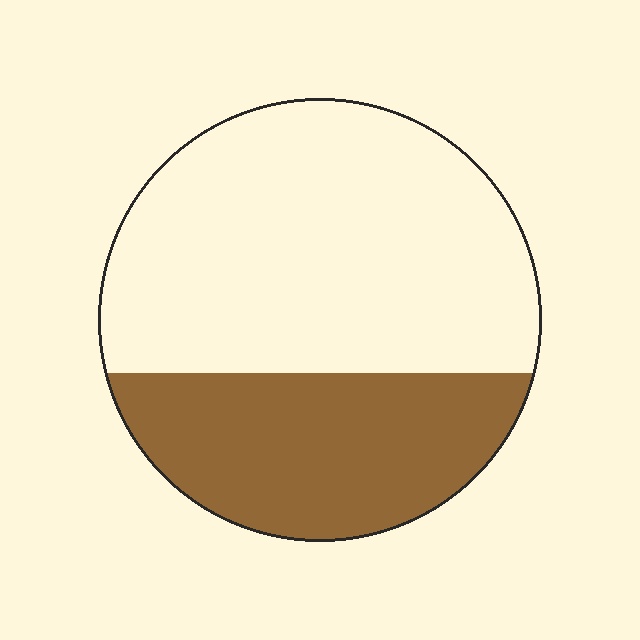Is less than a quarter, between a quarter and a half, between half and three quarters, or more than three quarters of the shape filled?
Between a quarter and a half.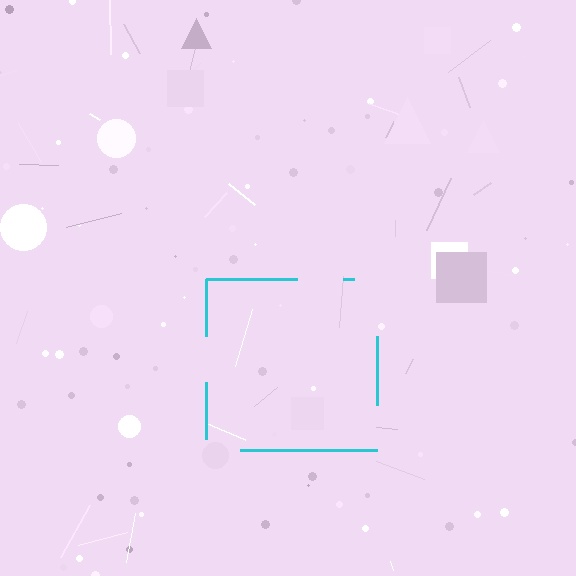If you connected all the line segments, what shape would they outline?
They would outline a square.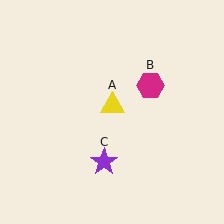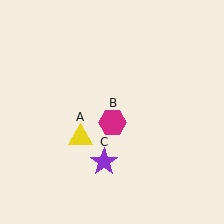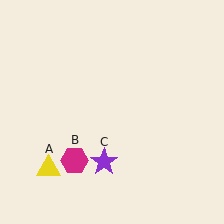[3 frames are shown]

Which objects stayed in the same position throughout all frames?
Purple star (object C) remained stationary.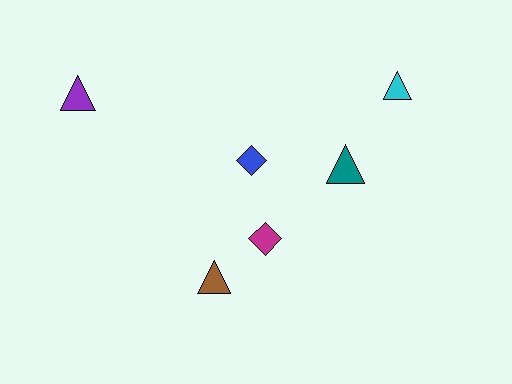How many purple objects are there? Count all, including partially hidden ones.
There is 1 purple object.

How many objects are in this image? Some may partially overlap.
There are 6 objects.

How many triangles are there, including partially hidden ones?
There are 4 triangles.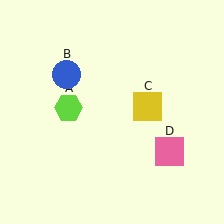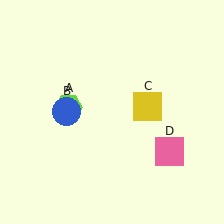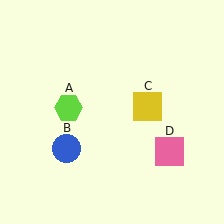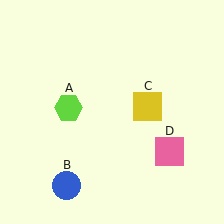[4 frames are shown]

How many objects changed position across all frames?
1 object changed position: blue circle (object B).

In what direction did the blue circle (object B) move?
The blue circle (object B) moved down.